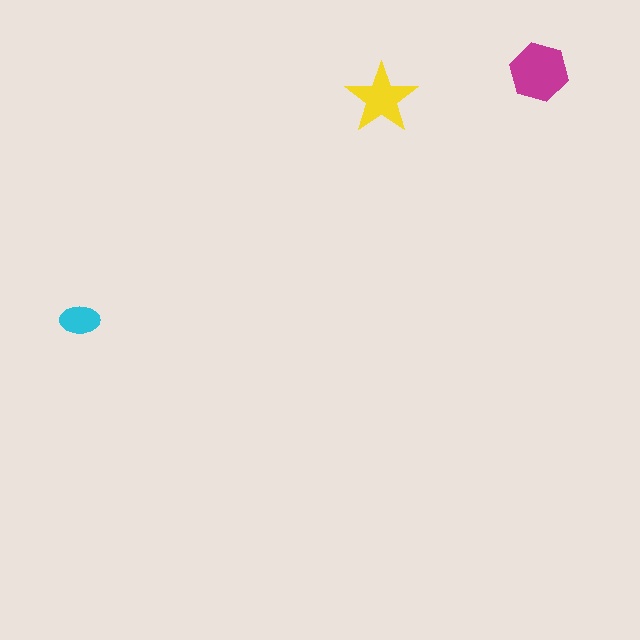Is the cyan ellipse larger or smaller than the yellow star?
Smaller.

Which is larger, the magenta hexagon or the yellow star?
The magenta hexagon.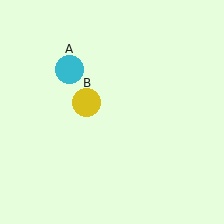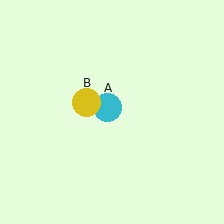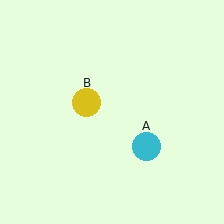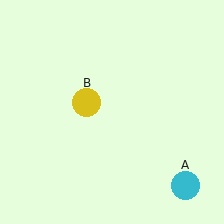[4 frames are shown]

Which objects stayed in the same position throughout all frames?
Yellow circle (object B) remained stationary.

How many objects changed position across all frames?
1 object changed position: cyan circle (object A).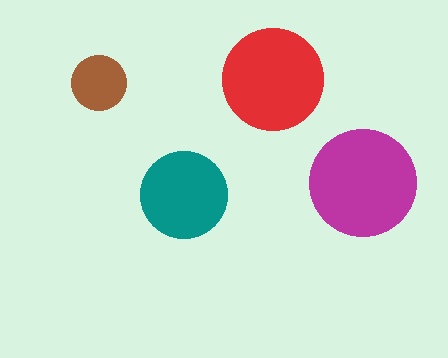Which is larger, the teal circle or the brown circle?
The teal one.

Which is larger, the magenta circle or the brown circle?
The magenta one.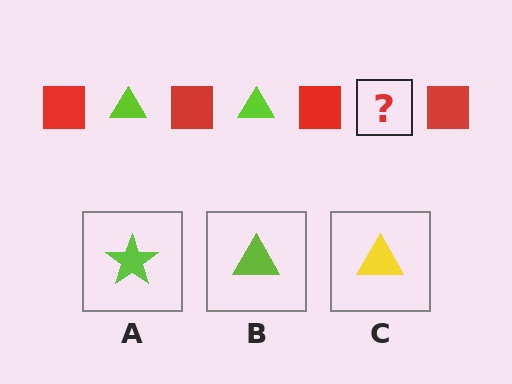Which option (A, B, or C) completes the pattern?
B.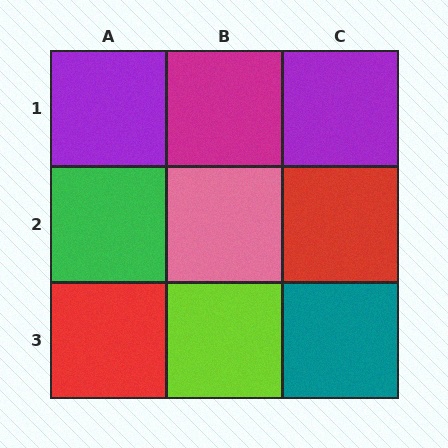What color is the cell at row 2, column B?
Pink.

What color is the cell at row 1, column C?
Purple.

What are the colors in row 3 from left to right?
Red, lime, teal.